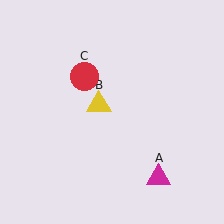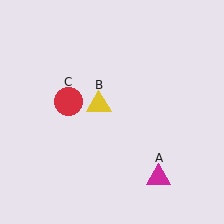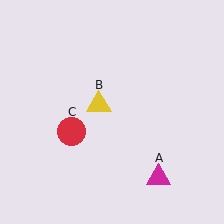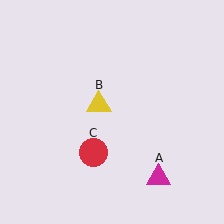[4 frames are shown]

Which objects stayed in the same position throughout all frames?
Magenta triangle (object A) and yellow triangle (object B) remained stationary.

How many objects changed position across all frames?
1 object changed position: red circle (object C).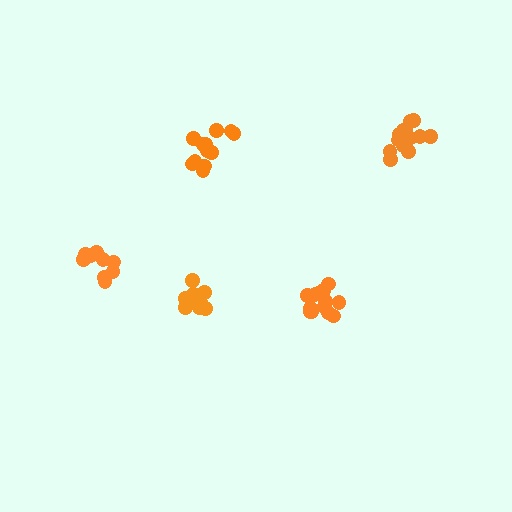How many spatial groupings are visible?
There are 5 spatial groupings.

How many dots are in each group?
Group 1: 12 dots, Group 2: 15 dots, Group 3: 11 dots, Group 4: 10 dots, Group 5: 14 dots (62 total).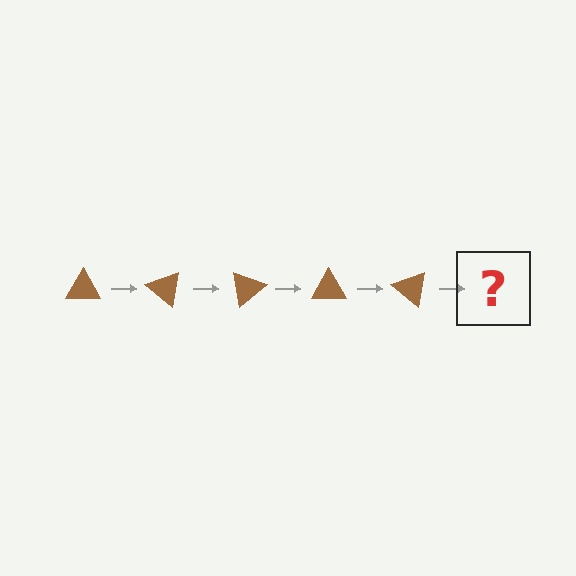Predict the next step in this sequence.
The next step is a brown triangle rotated 200 degrees.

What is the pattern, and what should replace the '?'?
The pattern is that the triangle rotates 40 degrees each step. The '?' should be a brown triangle rotated 200 degrees.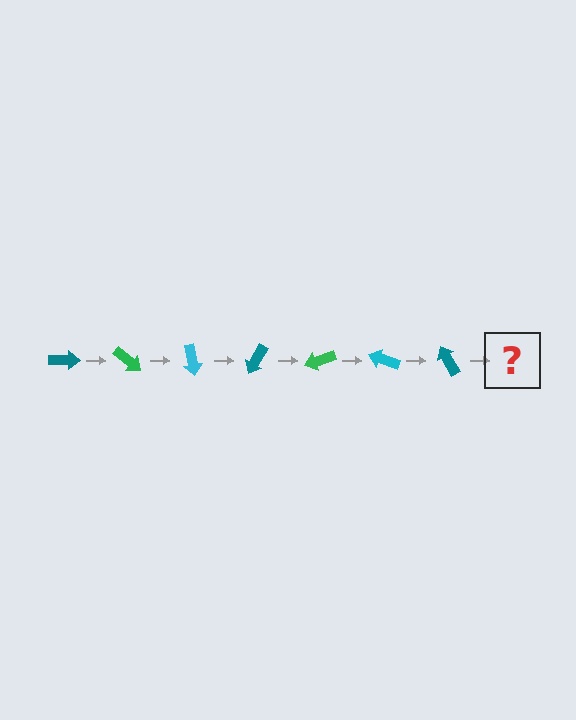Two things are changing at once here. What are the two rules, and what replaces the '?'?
The two rules are that it rotates 40 degrees each step and the color cycles through teal, green, and cyan. The '?' should be a green arrow, rotated 280 degrees from the start.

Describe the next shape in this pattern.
It should be a green arrow, rotated 280 degrees from the start.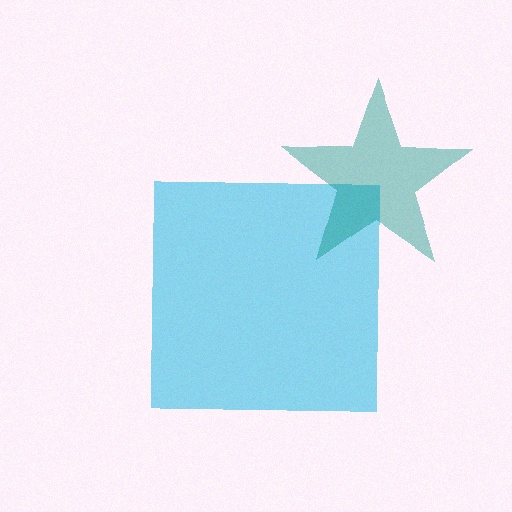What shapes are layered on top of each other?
The layered shapes are: a cyan square, a teal star.